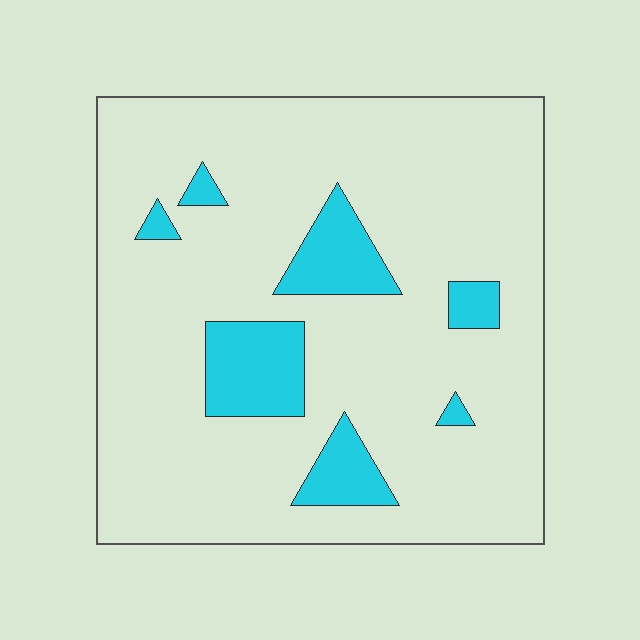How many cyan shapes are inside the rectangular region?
7.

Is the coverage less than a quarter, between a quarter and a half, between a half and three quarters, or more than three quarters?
Less than a quarter.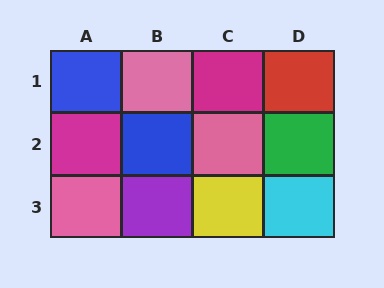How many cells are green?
1 cell is green.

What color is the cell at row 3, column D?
Cyan.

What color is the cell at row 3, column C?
Yellow.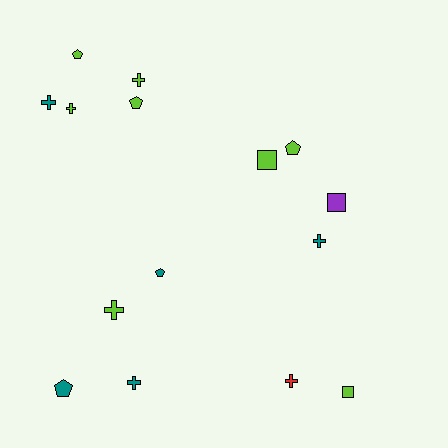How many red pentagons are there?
There are no red pentagons.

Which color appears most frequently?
Lime, with 8 objects.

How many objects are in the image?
There are 15 objects.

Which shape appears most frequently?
Cross, with 7 objects.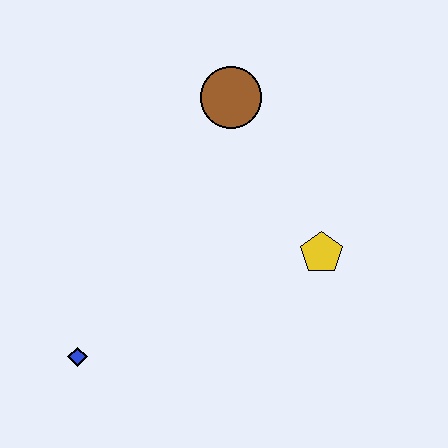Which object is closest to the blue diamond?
The yellow pentagon is closest to the blue diamond.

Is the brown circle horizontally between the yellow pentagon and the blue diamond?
Yes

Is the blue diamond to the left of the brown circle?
Yes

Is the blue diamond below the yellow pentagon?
Yes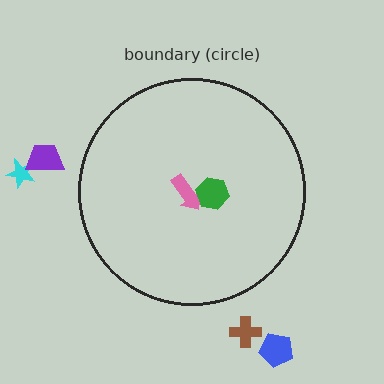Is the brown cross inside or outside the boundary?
Outside.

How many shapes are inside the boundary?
2 inside, 4 outside.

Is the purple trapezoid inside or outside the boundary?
Outside.